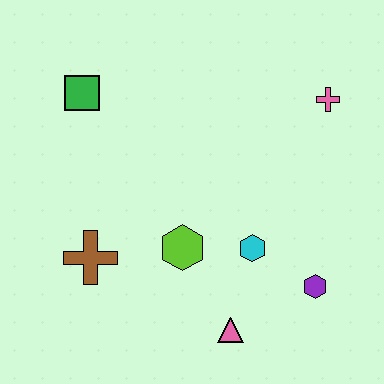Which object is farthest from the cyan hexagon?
The green square is farthest from the cyan hexagon.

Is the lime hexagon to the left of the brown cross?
No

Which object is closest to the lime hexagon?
The cyan hexagon is closest to the lime hexagon.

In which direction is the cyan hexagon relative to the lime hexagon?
The cyan hexagon is to the right of the lime hexagon.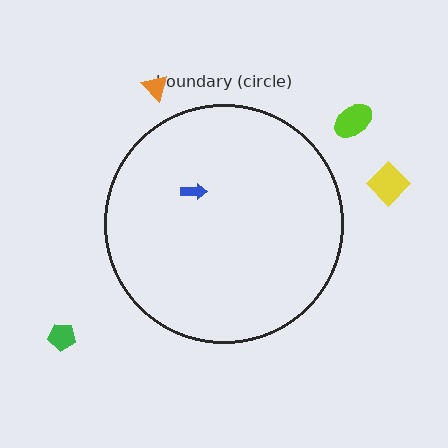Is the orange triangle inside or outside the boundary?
Outside.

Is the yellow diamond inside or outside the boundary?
Outside.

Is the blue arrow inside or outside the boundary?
Inside.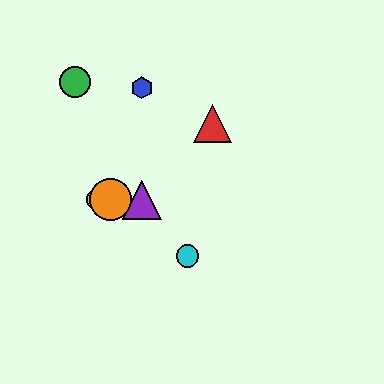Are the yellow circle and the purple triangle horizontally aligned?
Yes, both are at y≈200.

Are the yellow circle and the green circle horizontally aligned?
No, the yellow circle is at y≈200 and the green circle is at y≈82.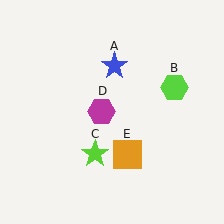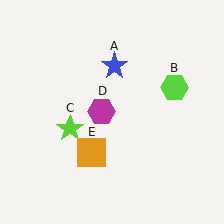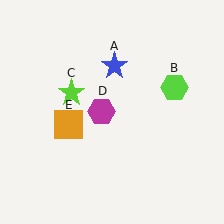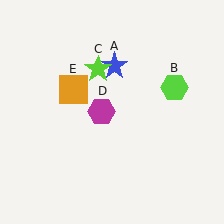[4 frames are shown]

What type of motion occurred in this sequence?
The lime star (object C), orange square (object E) rotated clockwise around the center of the scene.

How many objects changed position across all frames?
2 objects changed position: lime star (object C), orange square (object E).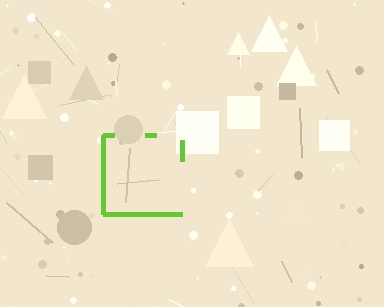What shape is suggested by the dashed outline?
The dashed outline suggests a square.